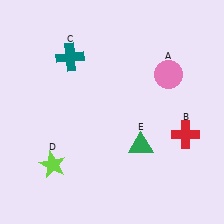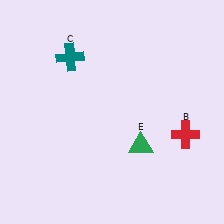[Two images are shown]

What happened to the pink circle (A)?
The pink circle (A) was removed in Image 2. It was in the top-right area of Image 1.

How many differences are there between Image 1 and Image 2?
There are 2 differences between the two images.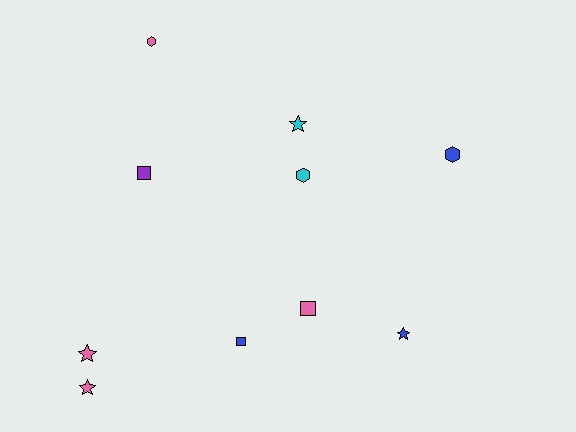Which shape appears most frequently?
Star, with 4 objects.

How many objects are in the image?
There are 10 objects.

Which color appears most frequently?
Pink, with 4 objects.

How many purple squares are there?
There is 1 purple square.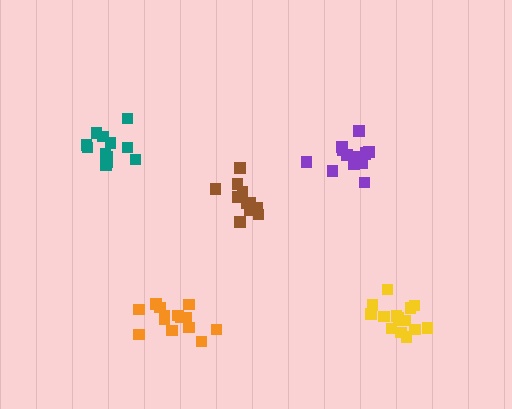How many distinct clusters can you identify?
There are 5 distinct clusters.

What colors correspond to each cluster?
The clusters are colored: purple, brown, yellow, teal, orange.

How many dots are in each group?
Group 1: 15 dots, Group 2: 11 dots, Group 3: 15 dots, Group 4: 12 dots, Group 5: 14 dots (67 total).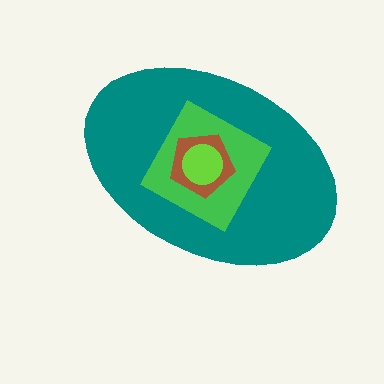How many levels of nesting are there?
4.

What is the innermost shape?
The lime circle.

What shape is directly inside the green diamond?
The brown pentagon.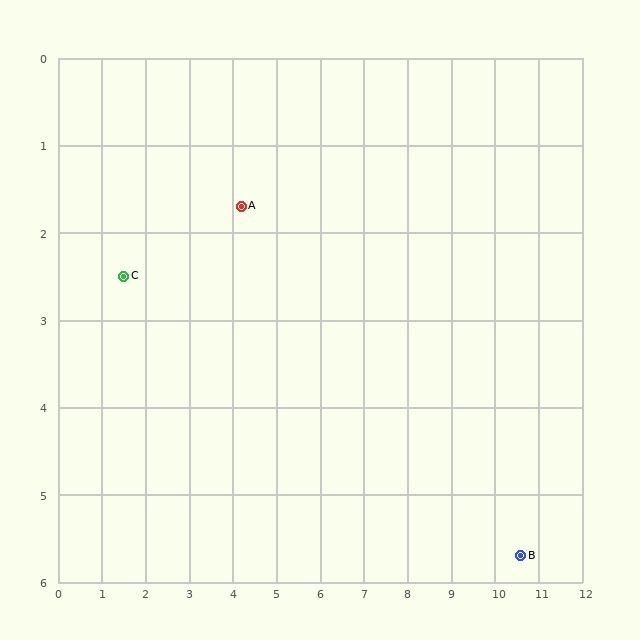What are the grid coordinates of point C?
Point C is at approximately (1.5, 2.5).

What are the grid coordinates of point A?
Point A is at approximately (4.2, 1.7).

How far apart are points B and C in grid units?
Points B and C are about 9.6 grid units apart.